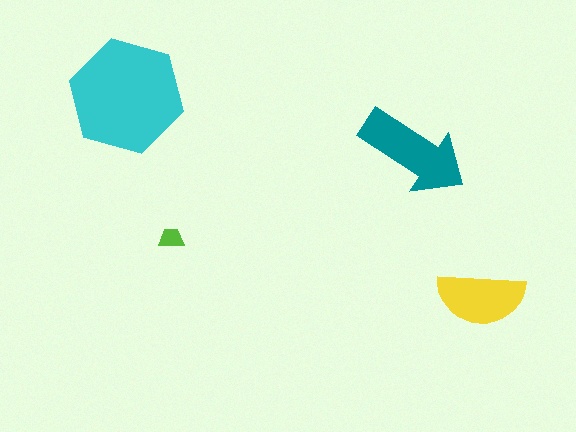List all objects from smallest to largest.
The lime trapezoid, the yellow semicircle, the teal arrow, the cyan hexagon.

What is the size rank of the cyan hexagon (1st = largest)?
1st.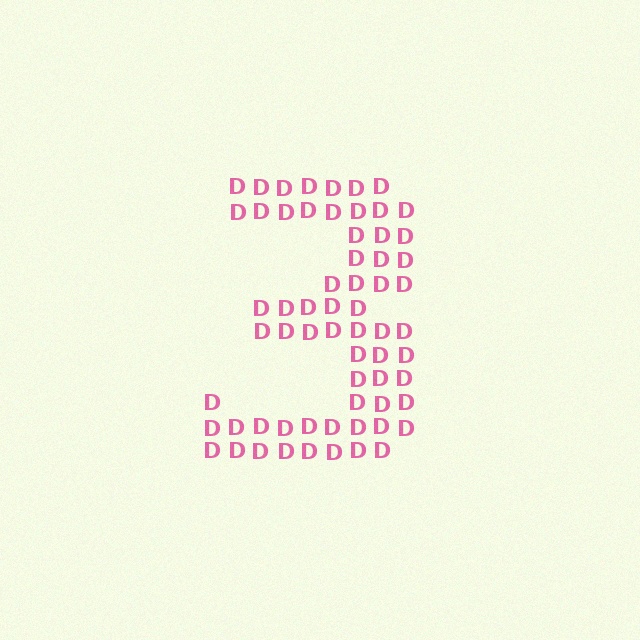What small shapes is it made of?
It is made of small letter D's.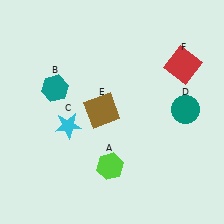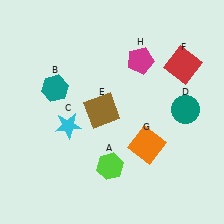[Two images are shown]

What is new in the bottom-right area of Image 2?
An orange square (G) was added in the bottom-right area of Image 2.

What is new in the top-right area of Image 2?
A magenta pentagon (H) was added in the top-right area of Image 2.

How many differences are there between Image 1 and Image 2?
There are 2 differences between the two images.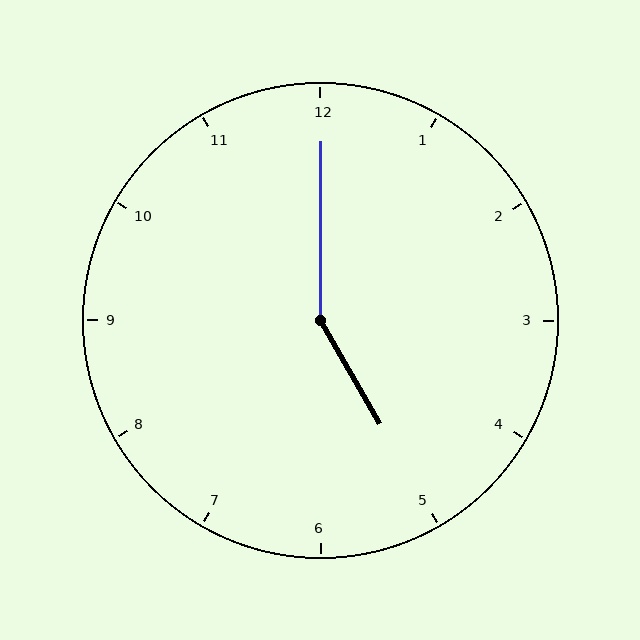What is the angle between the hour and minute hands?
Approximately 150 degrees.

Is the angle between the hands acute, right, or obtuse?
It is obtuse.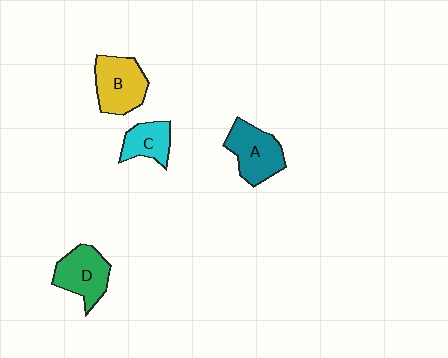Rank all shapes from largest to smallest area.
From largest to smallest: B (yellow), A (teal), D (green), C (cyan).